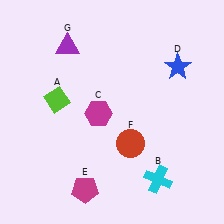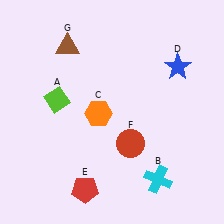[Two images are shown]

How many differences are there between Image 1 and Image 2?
There are 3 differences between the two images.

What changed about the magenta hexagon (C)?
In Image 1, C is magenta. In Image 2, it changed to orange.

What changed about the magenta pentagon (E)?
In Image 1, E is magenta. In Image 2, it changed to red.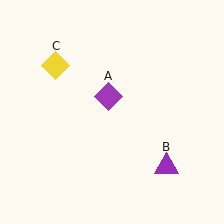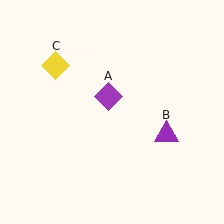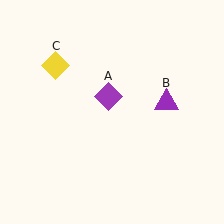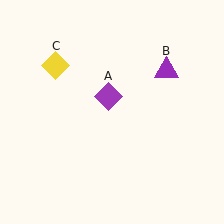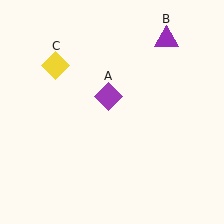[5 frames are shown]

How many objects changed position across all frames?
1 object changed position: purple triangle (object B).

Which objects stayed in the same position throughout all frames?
Purple diamond (object A) and yellow diamond (object C) remained stationary.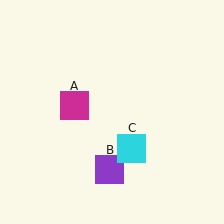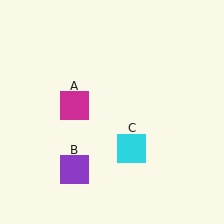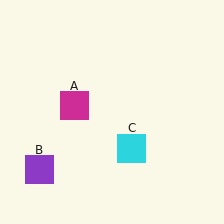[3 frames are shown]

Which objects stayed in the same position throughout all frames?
Magenta square (object A) and cyan square (object C) remained stationary.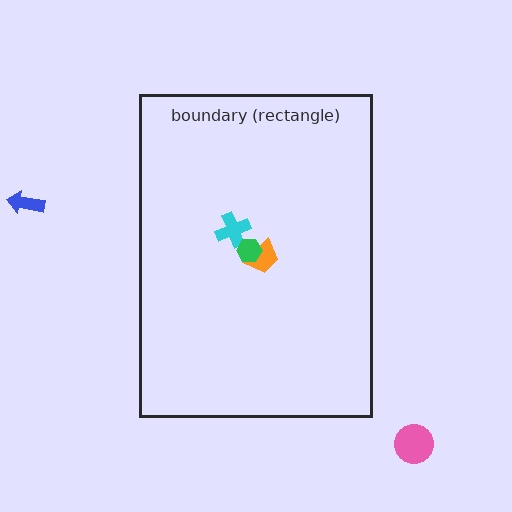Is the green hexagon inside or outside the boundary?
Inside.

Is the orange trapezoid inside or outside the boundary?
Inside.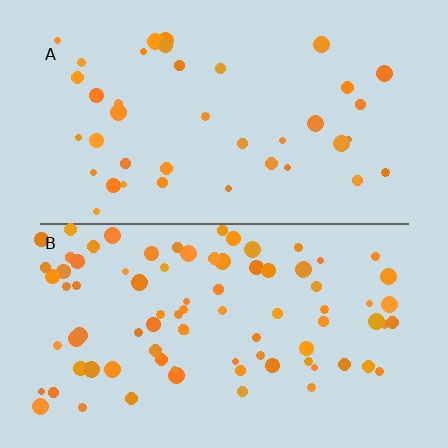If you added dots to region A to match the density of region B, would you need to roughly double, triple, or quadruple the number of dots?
Approximately double.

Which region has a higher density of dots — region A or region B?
B (the bottom).